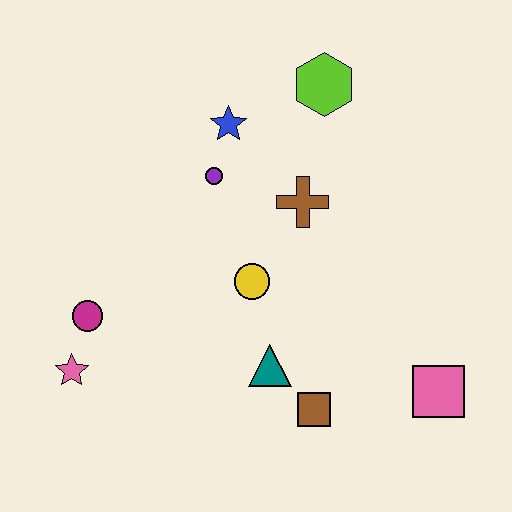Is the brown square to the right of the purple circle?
Yes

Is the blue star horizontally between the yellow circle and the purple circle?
Yes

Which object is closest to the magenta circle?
The pink star is closest to the magenta circle.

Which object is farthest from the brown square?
The lime hexagon is farthest from the brown square.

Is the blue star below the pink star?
No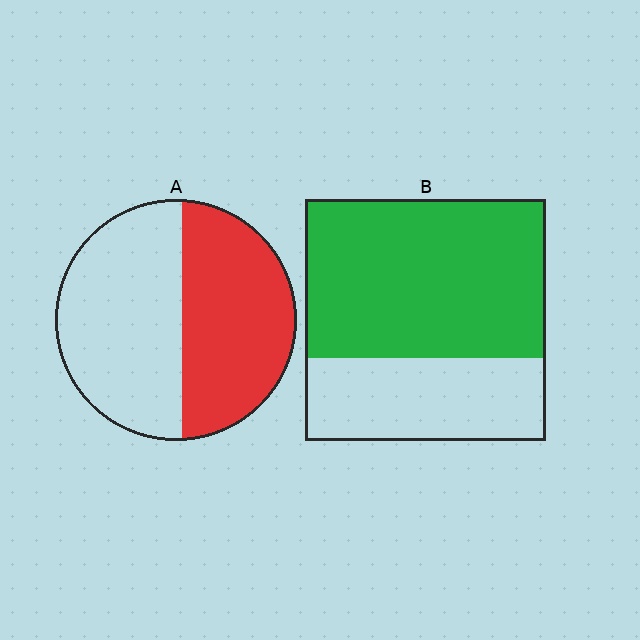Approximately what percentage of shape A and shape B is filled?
A is approximately 45% and B is approximately 65%.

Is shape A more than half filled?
Roughly half.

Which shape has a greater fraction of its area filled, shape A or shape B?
Shape B.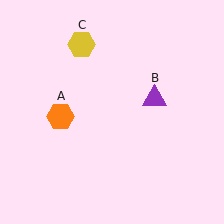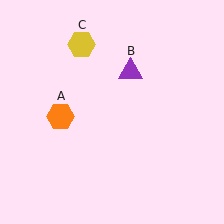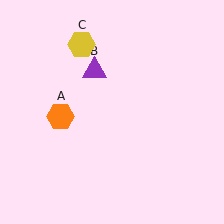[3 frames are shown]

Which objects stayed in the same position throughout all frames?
Orange hexagon (object A) and yellow hexagon (object C) remained stationary.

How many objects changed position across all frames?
1 object changed position: purple triangle (object B).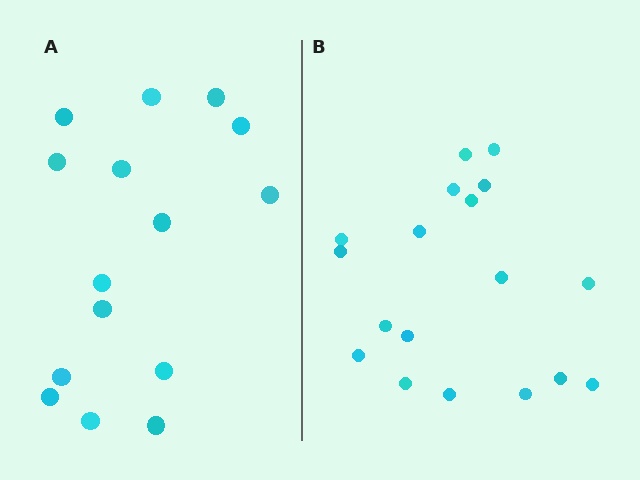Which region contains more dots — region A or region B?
Region B (the right region) has more dots.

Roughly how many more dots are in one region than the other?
Region B has just a few more — roughly 2 or 3 more dots than region A.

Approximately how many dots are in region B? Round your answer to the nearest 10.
About 20 dots. (The exact count is 18, which rounds to 20.)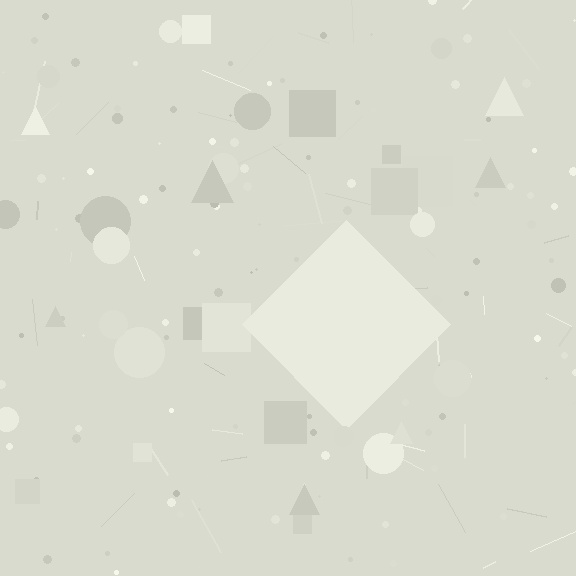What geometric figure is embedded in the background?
A diamond is embedded in the background.